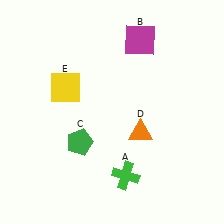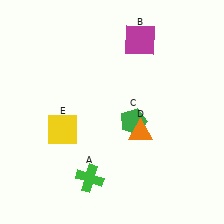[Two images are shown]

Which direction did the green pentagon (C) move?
The green pentagon (C) moved right.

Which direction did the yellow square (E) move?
The yellow square (E) moved down.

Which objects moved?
The objects that moved are: the green cross (A), the green pentagon (C), the yellow square (E).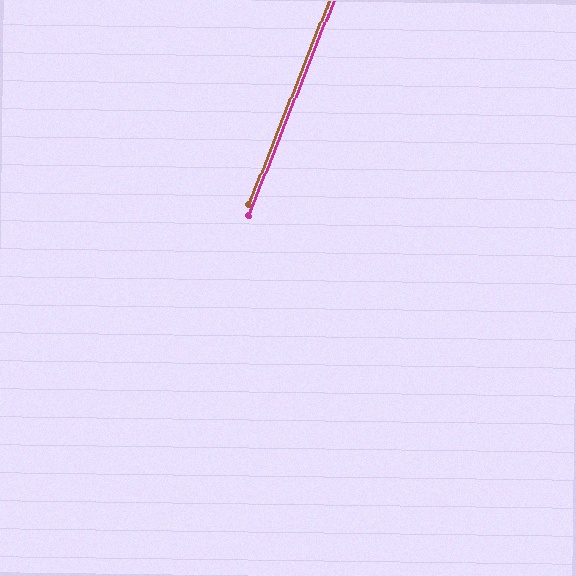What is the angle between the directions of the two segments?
Approximately 0 degrees.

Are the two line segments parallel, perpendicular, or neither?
Parallel — their directions differ by only 0.0°.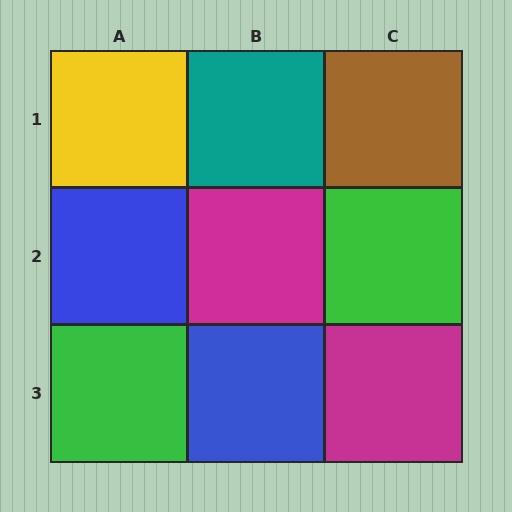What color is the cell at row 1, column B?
Teal.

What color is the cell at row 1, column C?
Brown.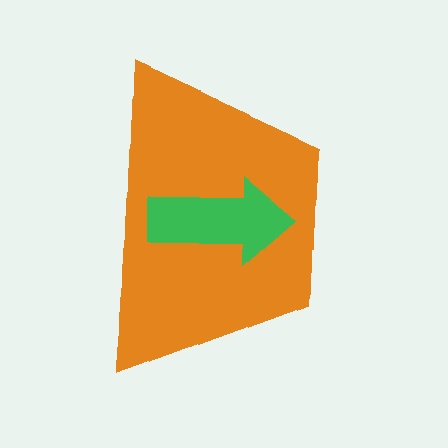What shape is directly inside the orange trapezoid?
The green arrow.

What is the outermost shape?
The orange trapezoid.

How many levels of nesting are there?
2.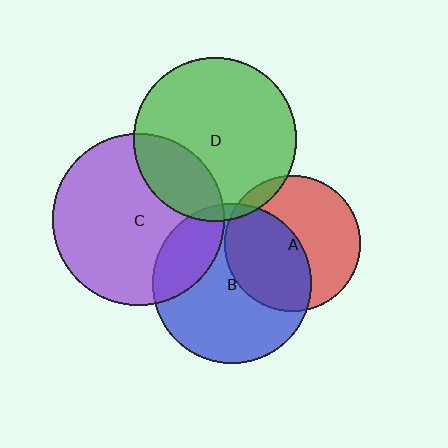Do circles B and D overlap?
Yes.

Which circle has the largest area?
Circle C (purple).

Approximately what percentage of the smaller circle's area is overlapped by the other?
Approximately 5%.